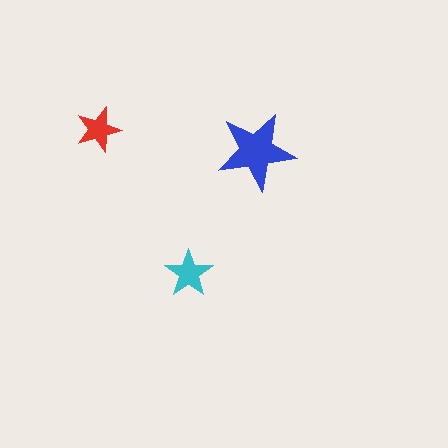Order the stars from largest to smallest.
the blue one, the cyan one, the red one.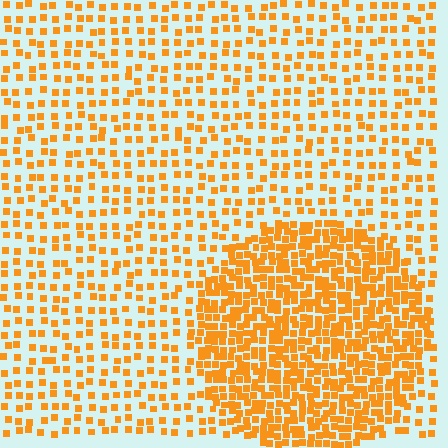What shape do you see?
I see a circle.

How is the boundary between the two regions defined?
The boundary is defined by a change in element density (approximately 2.4x ratio). All elements are the same color, size, and shape.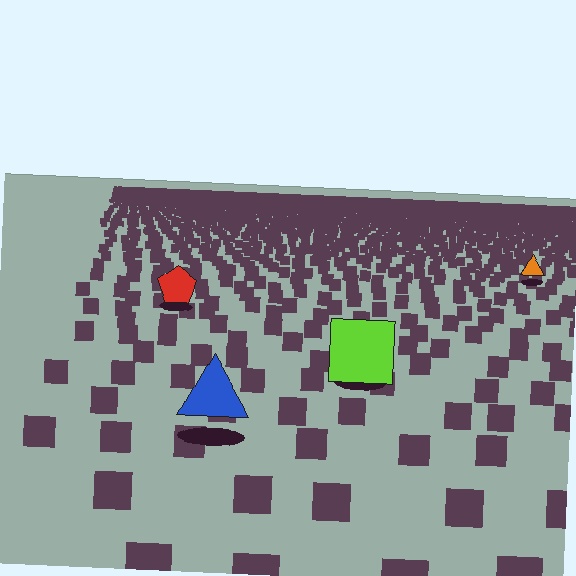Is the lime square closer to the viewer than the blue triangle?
No. The blue triangle is closer — you can tell from the texture gradient: the ground texture is coarser near it.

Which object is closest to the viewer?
The blue triangle is closest. The texture marks near it are larger and more spread out.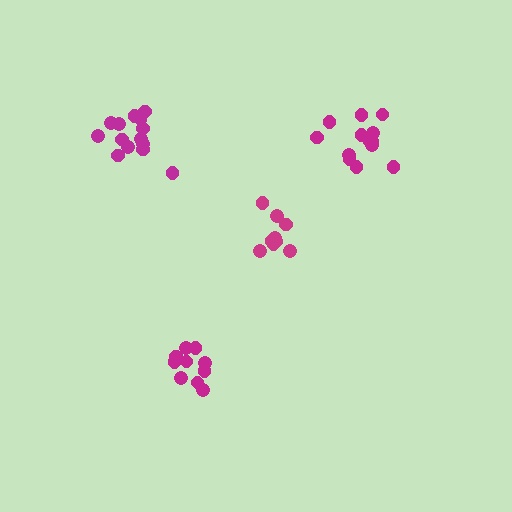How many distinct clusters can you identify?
There are 4 distinct clusters.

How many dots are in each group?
Group 1: 10 dots, Group 2: 9 dots, Group 3: 14 dots, Group 4: 13 dots (46 total).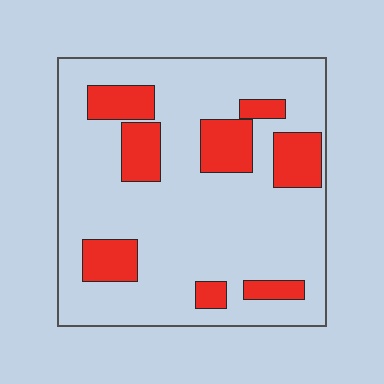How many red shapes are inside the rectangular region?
8.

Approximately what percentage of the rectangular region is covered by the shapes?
Approximately 20%.